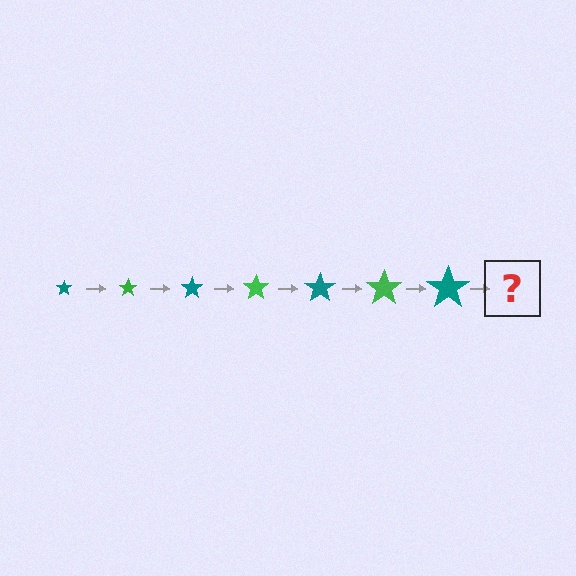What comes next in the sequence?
The next element should be a green star, larger than the previous one.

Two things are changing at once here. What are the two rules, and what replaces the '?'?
The two rules are that the star grows larger each step and the color cycles through teal and green. The '?' should be a green star, larger than the previous one.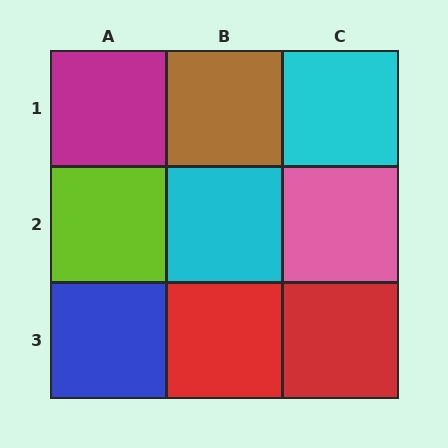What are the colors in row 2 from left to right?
Lime, cyan, pink.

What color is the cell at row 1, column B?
Brown.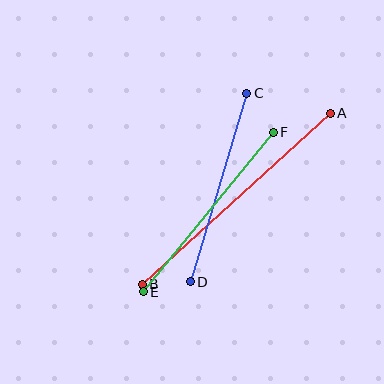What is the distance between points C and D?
The distance is approximately 197 pixels.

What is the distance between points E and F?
The distance is approximately 205 pixels.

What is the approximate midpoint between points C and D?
The midpoint is at approximately (219, 187) pixels.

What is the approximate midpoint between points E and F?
The midpoint is at approximately (208, 212) pixels.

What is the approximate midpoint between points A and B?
The midpoint is at approximately (236, 199) pixels.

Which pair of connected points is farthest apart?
Points A and B are farthest apart.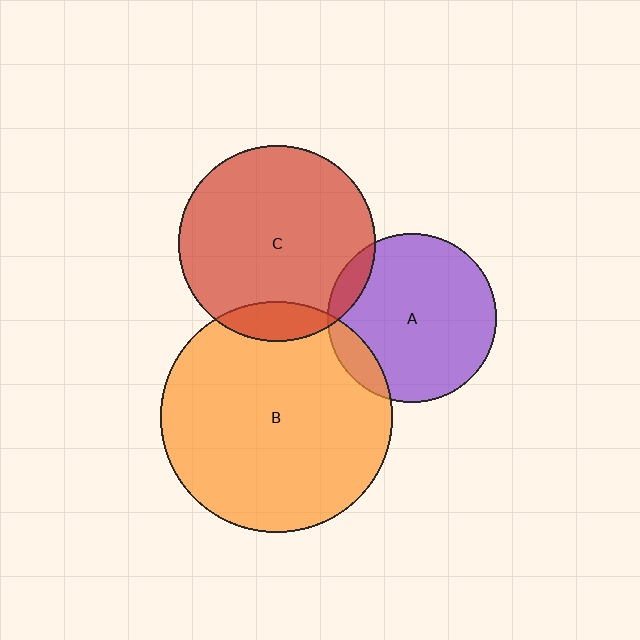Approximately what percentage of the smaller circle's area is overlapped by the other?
Approximately 10%.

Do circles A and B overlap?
Yes.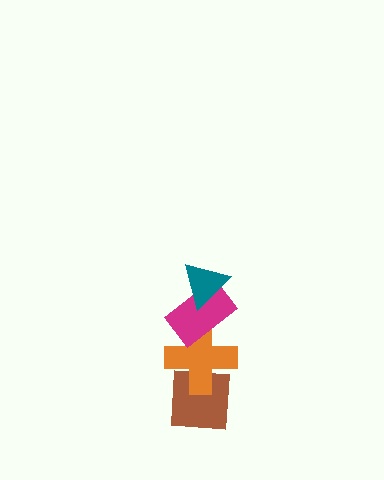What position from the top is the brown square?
The brown square is 4th from the top.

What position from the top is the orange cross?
The orange cross is 3rd from the top.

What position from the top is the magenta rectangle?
The magenta rectangle is 2nd from the top.